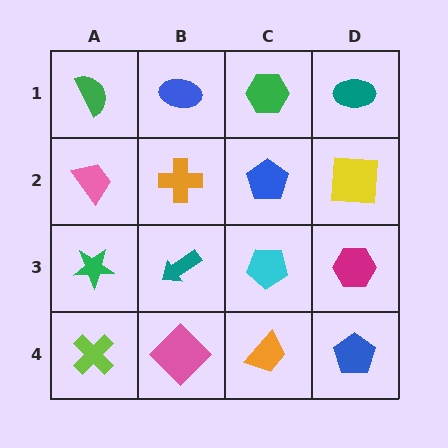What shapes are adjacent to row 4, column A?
A green star (row 3, column A), a pink diamond (row 4, column B).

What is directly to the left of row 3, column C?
A teal arrow.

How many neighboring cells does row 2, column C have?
4.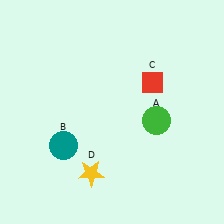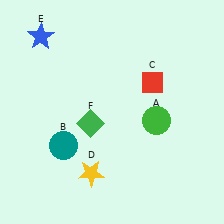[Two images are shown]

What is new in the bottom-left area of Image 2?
A green diamond (F) was added in the bottom-left area of Image 2.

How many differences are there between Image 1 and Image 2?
There are 2 differences between the two images.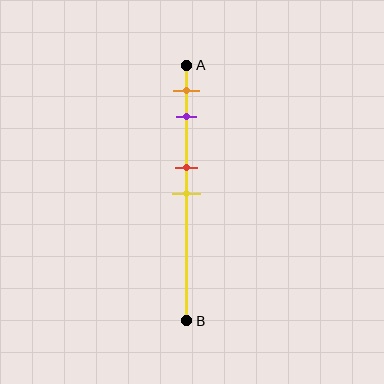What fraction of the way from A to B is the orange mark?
The orange mark is approximately 10% (0.1) of the way from A to B.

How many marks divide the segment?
There are 4 marks dividing the segment.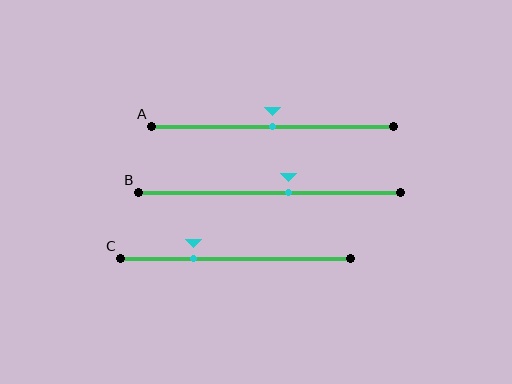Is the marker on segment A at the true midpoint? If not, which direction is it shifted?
Yes, the marker on segment A is at the true midpoint.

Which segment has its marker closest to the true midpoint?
Segment A has its marker closest to the true midpoint.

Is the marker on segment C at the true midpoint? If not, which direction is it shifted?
No, the marker on segment C is shifted to the left by about 18% of the segment length.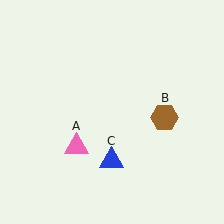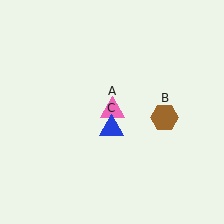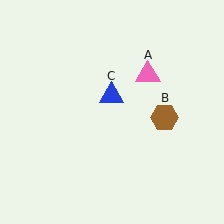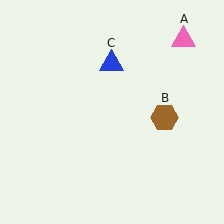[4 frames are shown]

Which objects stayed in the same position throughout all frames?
Brown hexagon (object B) remained stationary.